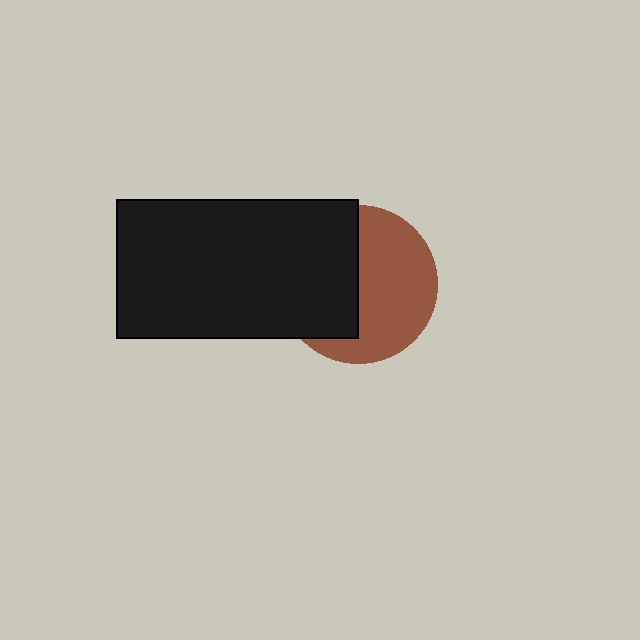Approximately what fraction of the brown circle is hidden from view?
Roughly 46% of the brown circle is hidden behind the black rectangle.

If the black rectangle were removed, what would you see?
You would see the complete brown circle.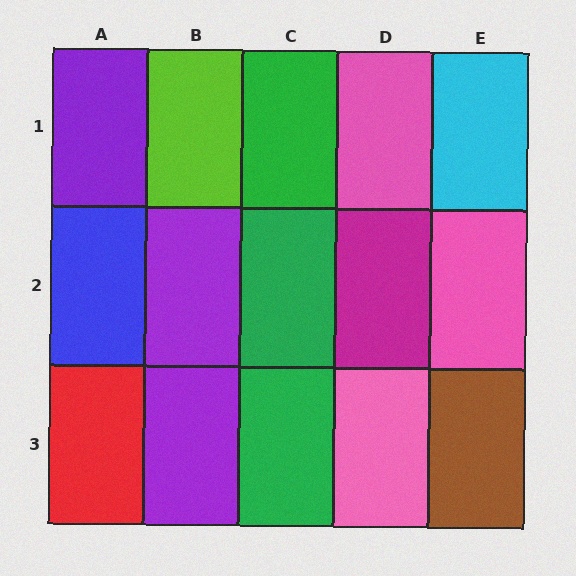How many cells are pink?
3 cells are pink.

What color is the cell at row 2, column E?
Pink.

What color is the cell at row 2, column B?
Purple.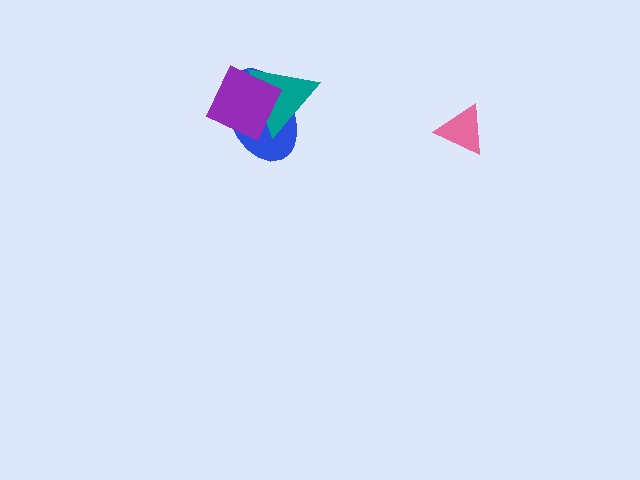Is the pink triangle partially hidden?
No, no other shape covers it.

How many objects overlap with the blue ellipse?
2 objects overlap with the blue ellipse.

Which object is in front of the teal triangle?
The purple diamond is in front of the teal triangle.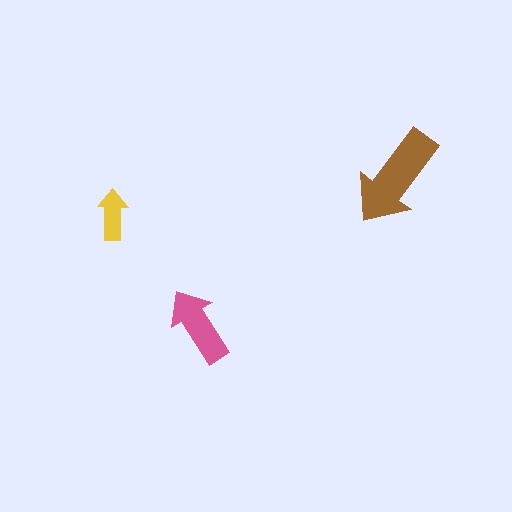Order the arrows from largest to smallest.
the brown one, the pink one, the yellow one.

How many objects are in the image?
There are 3 objects in the image.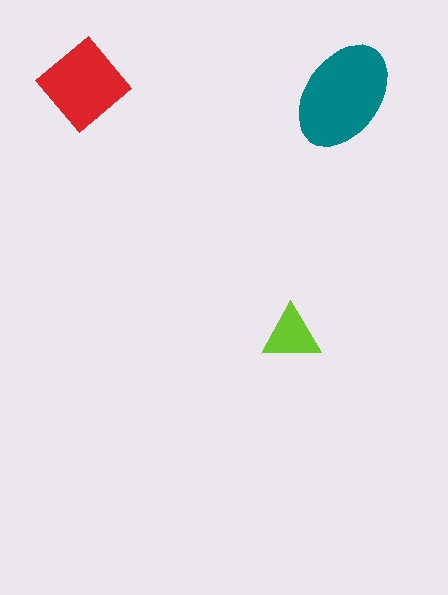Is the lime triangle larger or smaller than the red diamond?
Smaller.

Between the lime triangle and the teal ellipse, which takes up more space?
The teal ellipse.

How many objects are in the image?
There are 3 objects in the image.